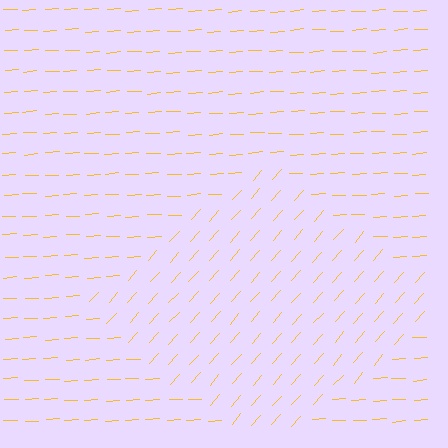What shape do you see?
I see a diamond.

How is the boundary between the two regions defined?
The boundary is defined purely by a change in line orientation (approximately 45 degrees difference). All lines are the same color and thickness.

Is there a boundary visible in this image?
Yes, there is a texture boundary formed by a change in line orientation.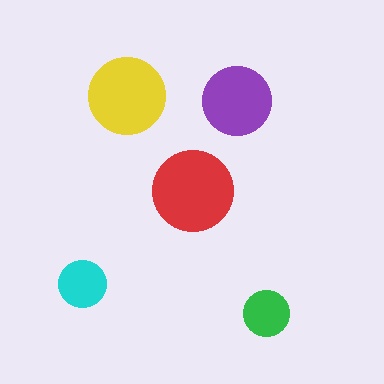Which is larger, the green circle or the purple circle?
The purple one.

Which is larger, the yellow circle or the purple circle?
The yellow one.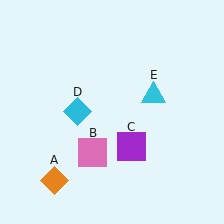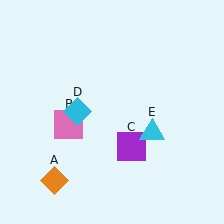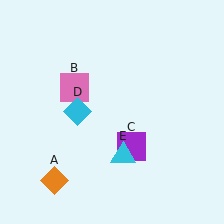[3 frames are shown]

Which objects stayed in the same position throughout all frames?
Orange diamond (object A) and purple square (object C) and cyan diamond (object D) remained stationary.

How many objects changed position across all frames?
2 objects changed position: pink square (object B), cyan triangle (object E).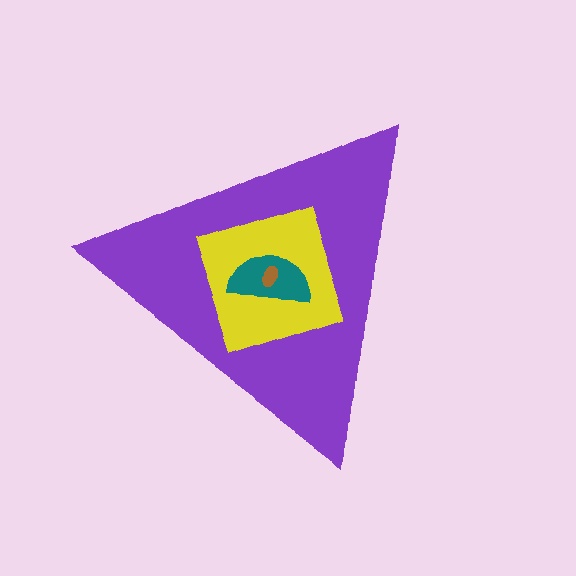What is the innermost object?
The brown ellipse.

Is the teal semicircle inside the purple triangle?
Yes.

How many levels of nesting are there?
4.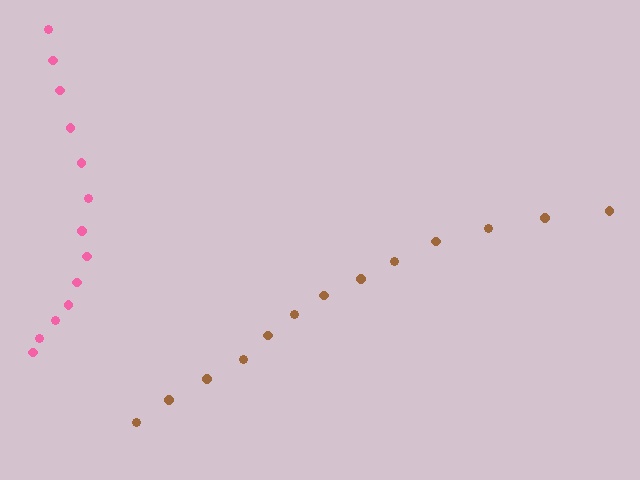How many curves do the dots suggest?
There are 2 distinct paths.